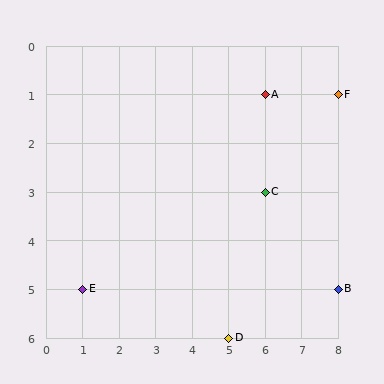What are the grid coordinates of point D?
Point D is at grid coordinates (5, 6).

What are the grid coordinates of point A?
Point A is at grid coordinates (6, 1).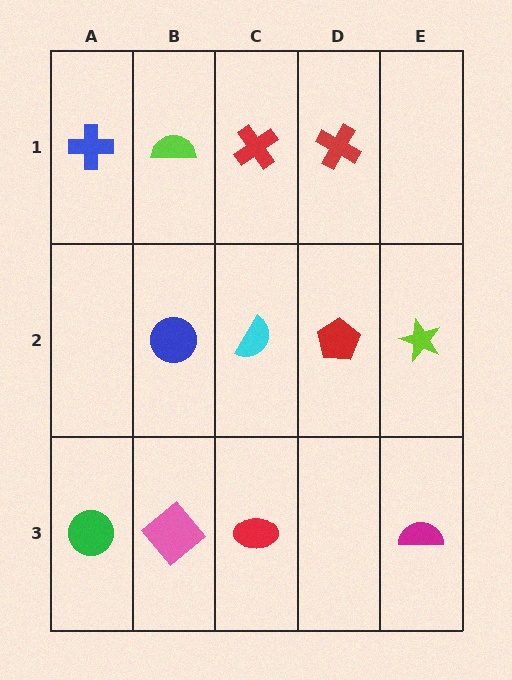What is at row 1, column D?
A red cross.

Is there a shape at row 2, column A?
No, that cell is empty.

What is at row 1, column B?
A lime semicircle.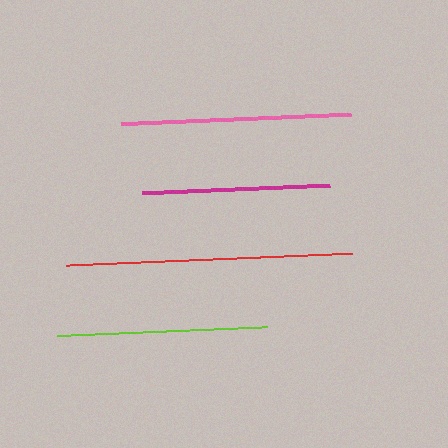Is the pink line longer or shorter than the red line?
The red line is longer than the pink line.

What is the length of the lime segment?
The lime segment is approximately 211 pixels long.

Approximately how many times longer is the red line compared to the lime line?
The red line is approximately 1.4 times the length of the lime line.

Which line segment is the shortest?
The magenta line is the shortest at approximately 187 pixels.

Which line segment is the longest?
The red line is the longest at approximately 287 pixels.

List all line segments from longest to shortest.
From longest to shortest: red, pink, lime, magenta.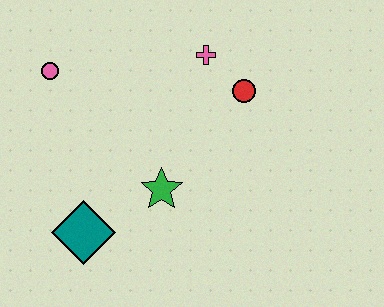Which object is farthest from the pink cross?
The teal diamond is farthest from the pink cross.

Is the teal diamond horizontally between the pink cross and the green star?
No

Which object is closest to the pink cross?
The red circle is closest to the pink cross.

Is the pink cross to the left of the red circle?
Yes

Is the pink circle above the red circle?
Yes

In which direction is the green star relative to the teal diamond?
The green star is to the right of the teal diamond.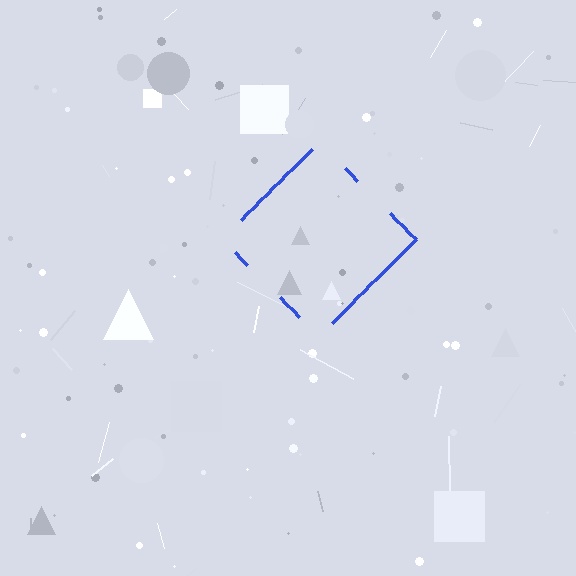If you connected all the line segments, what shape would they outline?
They would outline a diamond.